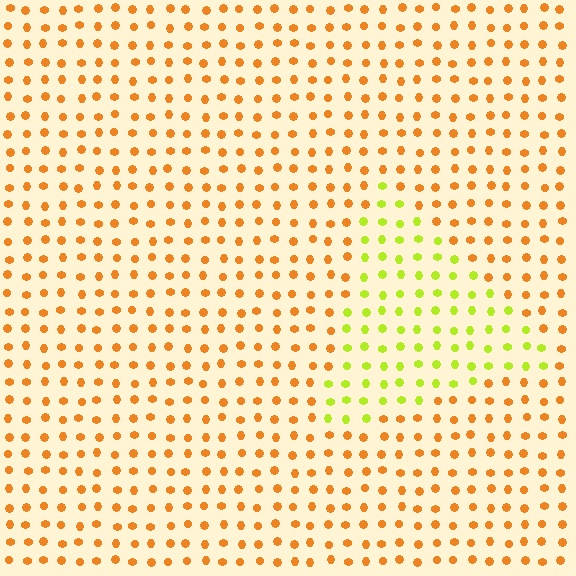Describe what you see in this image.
The image is filled with small orange elements in a uniform arrangement. A triangle-shaped region is visible where the elements are tinted to a slightly different hue, forming a subtle color boundary.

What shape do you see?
I see a triangle.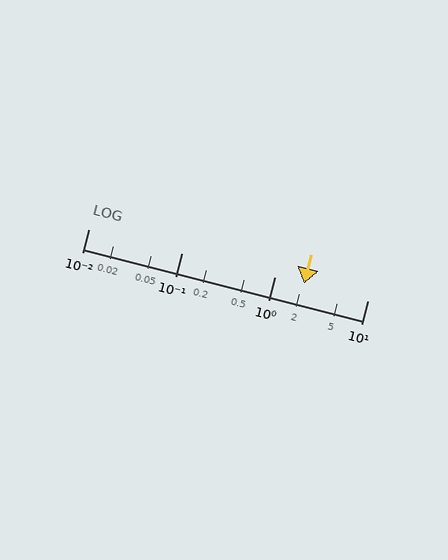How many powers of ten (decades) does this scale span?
The scale spans 3 decades, from 0.01 to 10.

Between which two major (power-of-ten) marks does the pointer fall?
The pointer is between 1 and 10.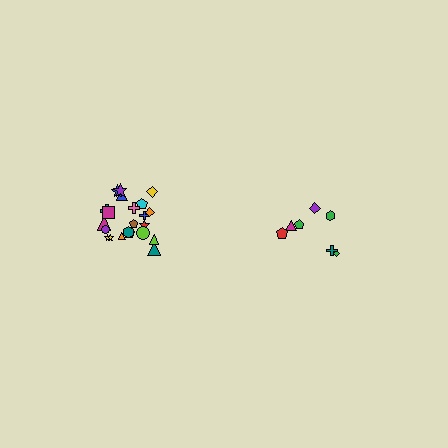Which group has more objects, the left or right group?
The left group.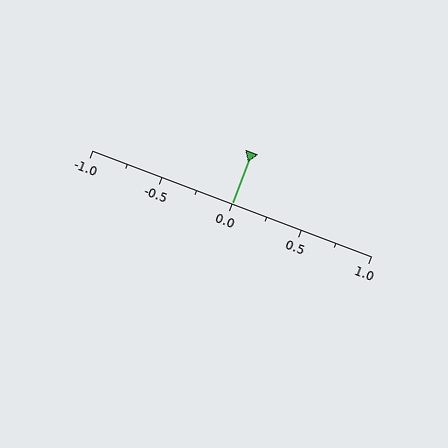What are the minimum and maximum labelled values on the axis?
The axis runs from -1.0 to 1.0.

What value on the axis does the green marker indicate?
The marker indicates approximately 0.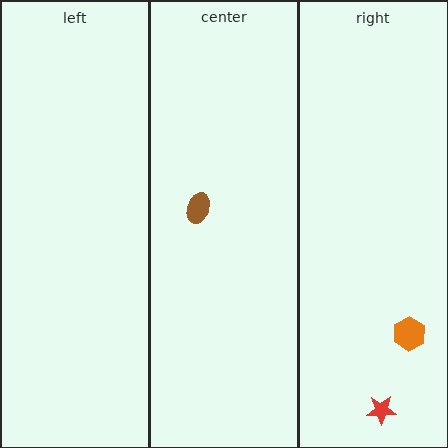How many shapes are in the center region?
1.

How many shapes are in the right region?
2.